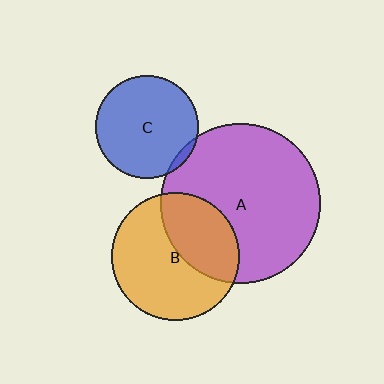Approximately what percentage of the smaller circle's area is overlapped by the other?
Approximately 5%.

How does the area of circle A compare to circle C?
Approximately 2.4 times.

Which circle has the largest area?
Circle A (purple).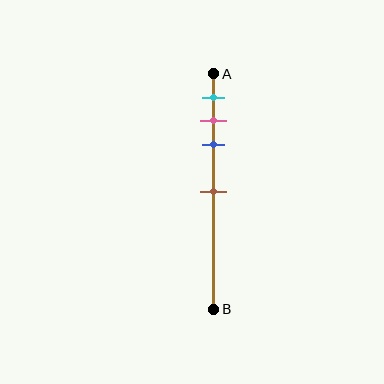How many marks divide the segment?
There are 4 marks dividing the segment.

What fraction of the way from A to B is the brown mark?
The brown mark is approximately 50% (0.5) of the way from A to B.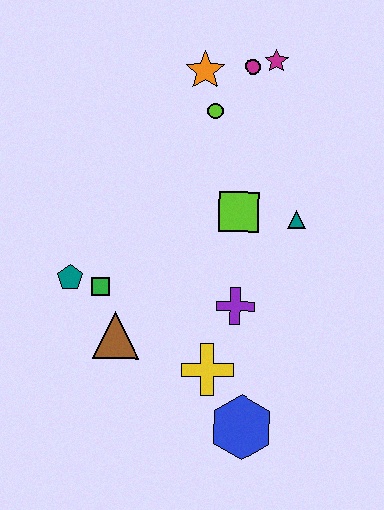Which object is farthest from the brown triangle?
The magenta star is farthest from the brown triangle.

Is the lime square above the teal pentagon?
Yes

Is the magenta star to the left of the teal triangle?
Yes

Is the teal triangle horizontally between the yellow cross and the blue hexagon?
No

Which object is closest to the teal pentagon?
The green square is closest to the teal pentagon.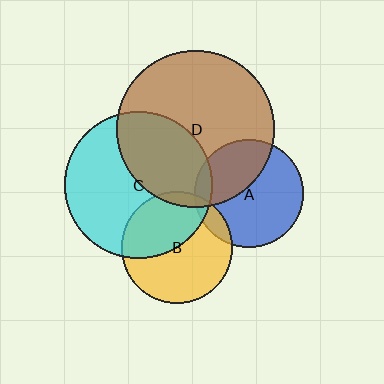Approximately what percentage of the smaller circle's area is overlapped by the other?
Approximately 40%.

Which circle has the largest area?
Circle D (brown).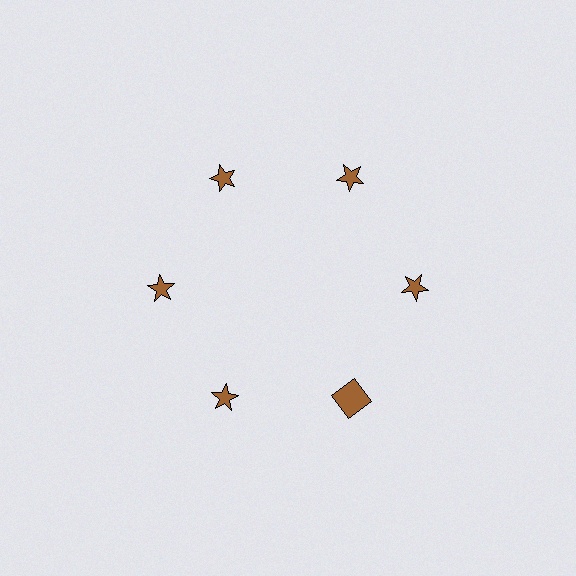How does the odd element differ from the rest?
It has a different shape: square instead of star.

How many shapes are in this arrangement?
There are 6 shapes arranged in a ring pattern.